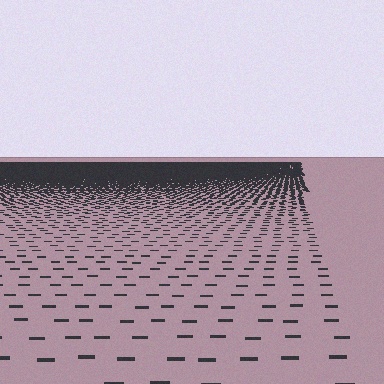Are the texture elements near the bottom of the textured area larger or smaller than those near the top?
Larger. Near the bottom, elements are closer to the viewer and appear at a bigger on-screen size.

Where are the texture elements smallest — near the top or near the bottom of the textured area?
Near the top.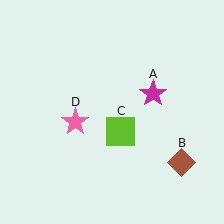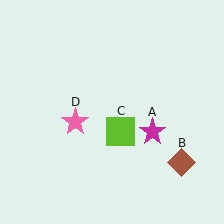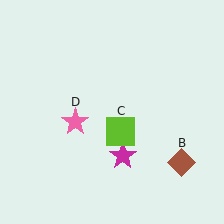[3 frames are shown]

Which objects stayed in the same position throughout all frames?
Brown diamond (object B) and lime square (object C) and pink star (object D) remained stationary.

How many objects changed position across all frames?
1 object changed position: magenta star (object A).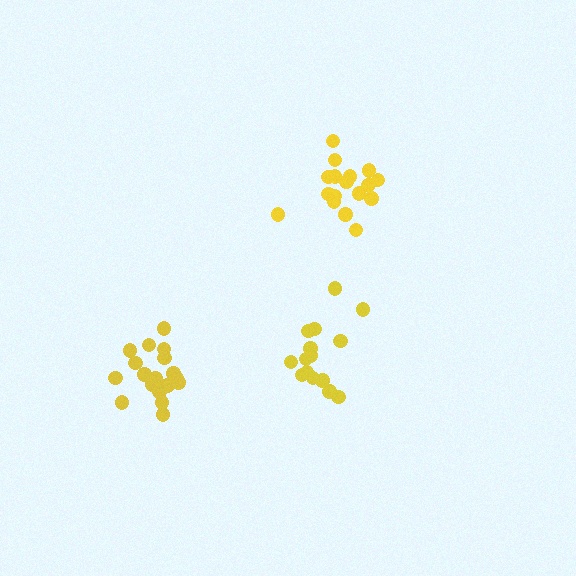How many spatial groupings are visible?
There are 3 spatial groupings.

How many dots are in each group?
Group 1: 15 dots, Group 2: 19 dots, Group 3: 18 dots (52 total).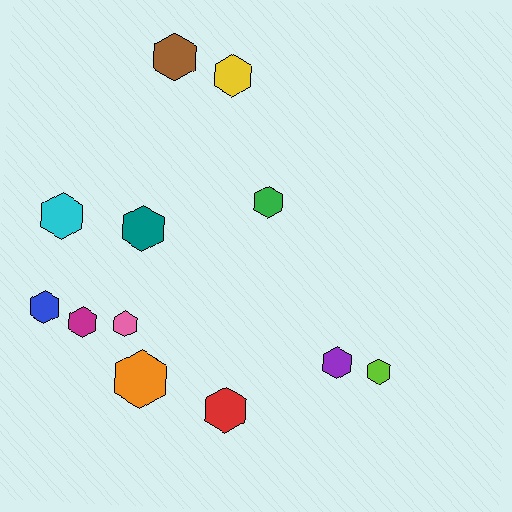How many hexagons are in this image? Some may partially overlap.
There are 12 hexagons.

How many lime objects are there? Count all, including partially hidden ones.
There is 1 lime object.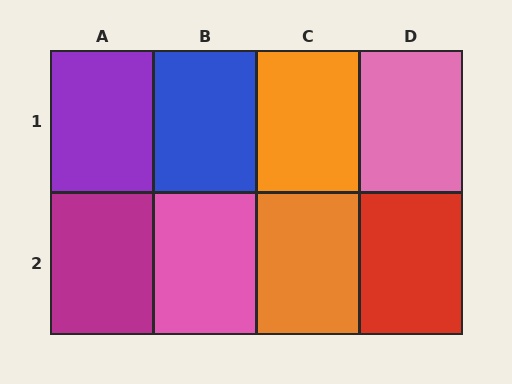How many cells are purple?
1 cell is purple.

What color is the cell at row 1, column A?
Purple.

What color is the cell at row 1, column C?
Orange.